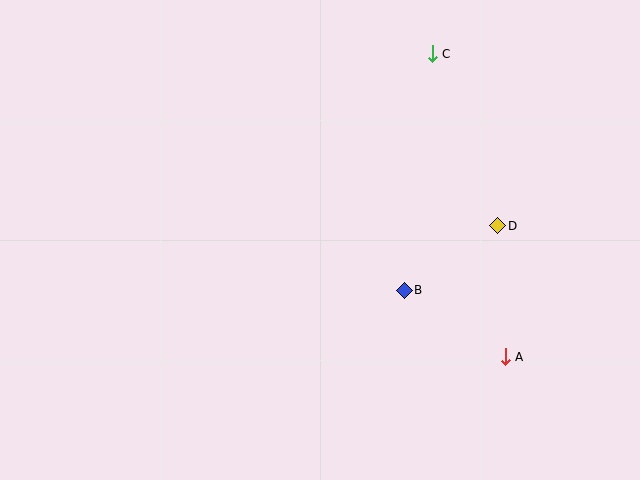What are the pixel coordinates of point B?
Point B is at (404, 290).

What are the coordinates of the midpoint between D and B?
The midpoint between D and B is at (451, 258).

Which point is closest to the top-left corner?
Point C is closest to the top-left corner.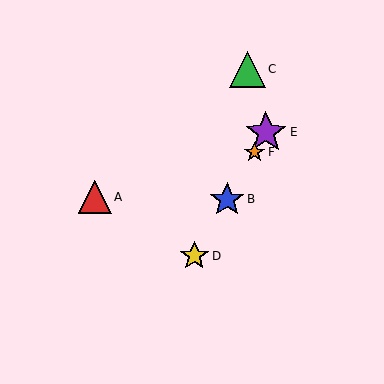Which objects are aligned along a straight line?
Objects B, D, E, F are aligned along a straight line.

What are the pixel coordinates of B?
Object B is at (227, 199).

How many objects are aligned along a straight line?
4 objects (B, D, E, F) are aligned along a straight line.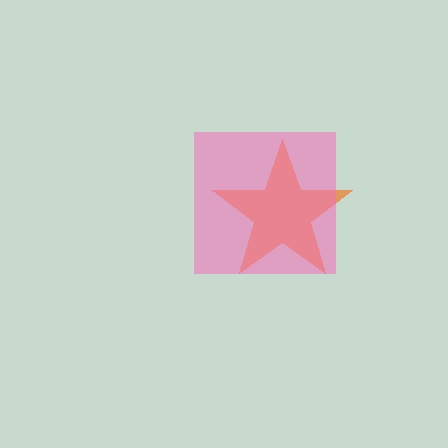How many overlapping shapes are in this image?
There are 2 overlapping shapes in the image.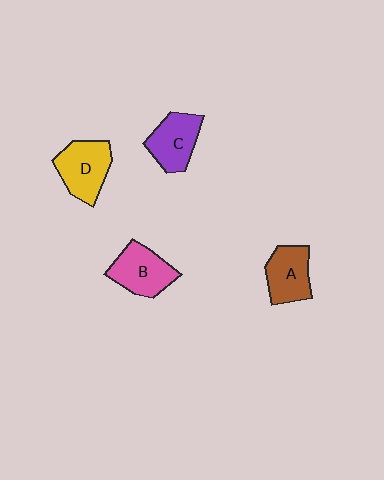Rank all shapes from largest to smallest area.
From largest to smallest: D (yellow), B (pink), C (purple), A (brown).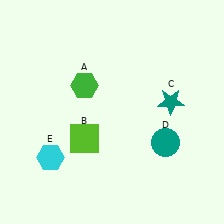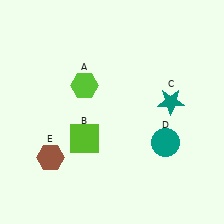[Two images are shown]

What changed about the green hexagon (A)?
In Image 1, A is green. In Image 2, it changed to lime.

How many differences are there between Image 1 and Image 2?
There are 2 differences between the two images.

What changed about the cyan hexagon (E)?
In Image 1, E is cyan. In Image 2, it changed to brown.